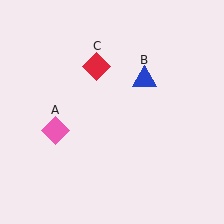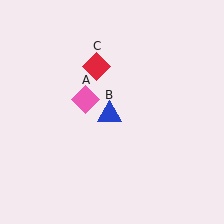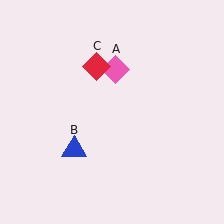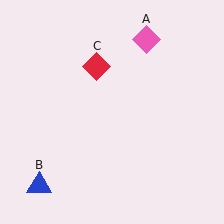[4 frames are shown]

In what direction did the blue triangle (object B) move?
The blue triangle (object B) moved down and to the left.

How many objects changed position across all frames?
2 objects changed position: pink diamond (object A), blue triangle (object B).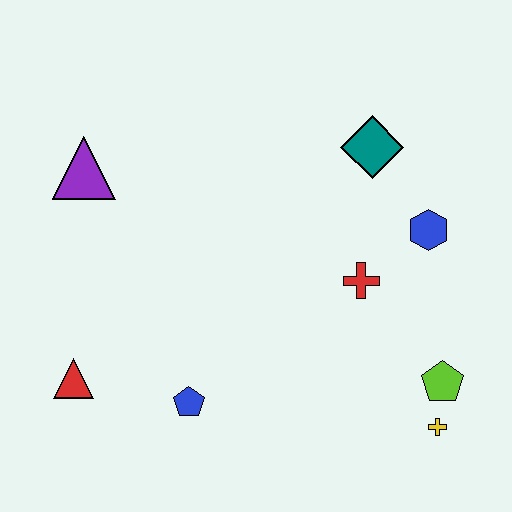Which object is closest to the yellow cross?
The lime pentagon is closest to the yellow cross.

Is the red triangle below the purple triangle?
Yes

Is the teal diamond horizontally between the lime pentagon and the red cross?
Yes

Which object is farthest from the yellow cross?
The purple triangle is farthest from the yellow cross.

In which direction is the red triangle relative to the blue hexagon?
The red triangle is to the left of the blue hexagon.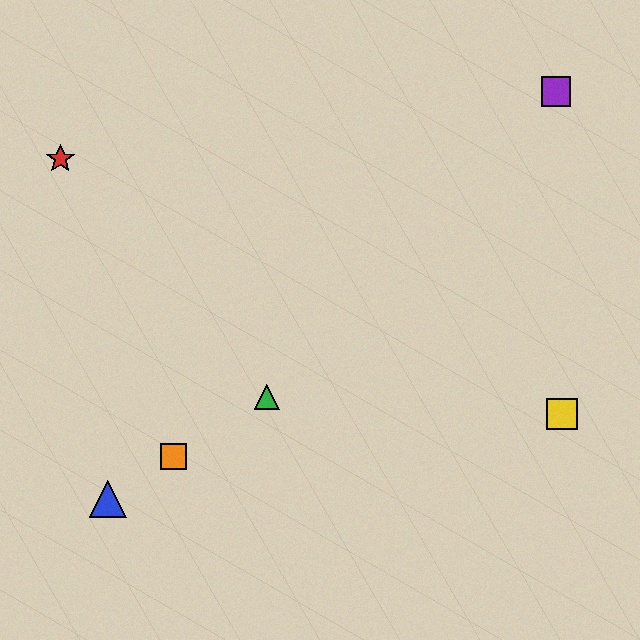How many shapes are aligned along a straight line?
3 shapes (the blue triangle, the green triangle, the orange square) are aligned along a straight line.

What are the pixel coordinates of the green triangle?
The green triangle is at (267, 397).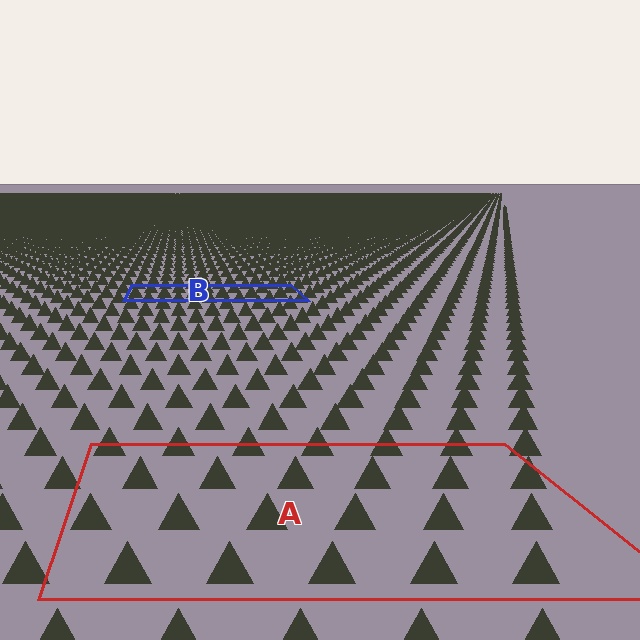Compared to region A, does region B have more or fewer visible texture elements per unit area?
Region B has more texture elements per unit area — they are packed more densely because it is farther away.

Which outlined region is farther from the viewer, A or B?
Region B is farther from the viewer — the texture elements inside it appear smaller and more densely packed.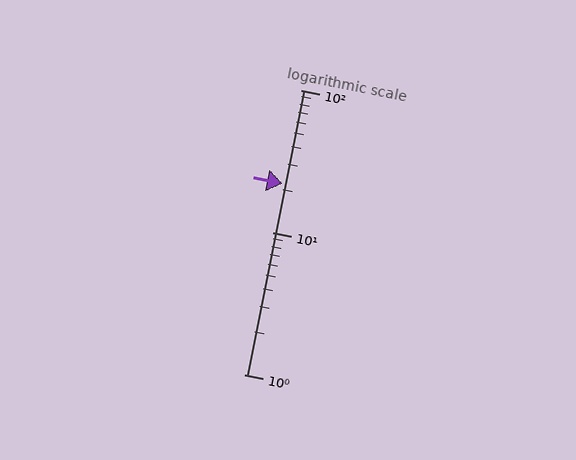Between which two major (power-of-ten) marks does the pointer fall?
The pointer is between 10 and 100.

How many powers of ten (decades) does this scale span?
The scale spans 2 decades, from 1 to 100.